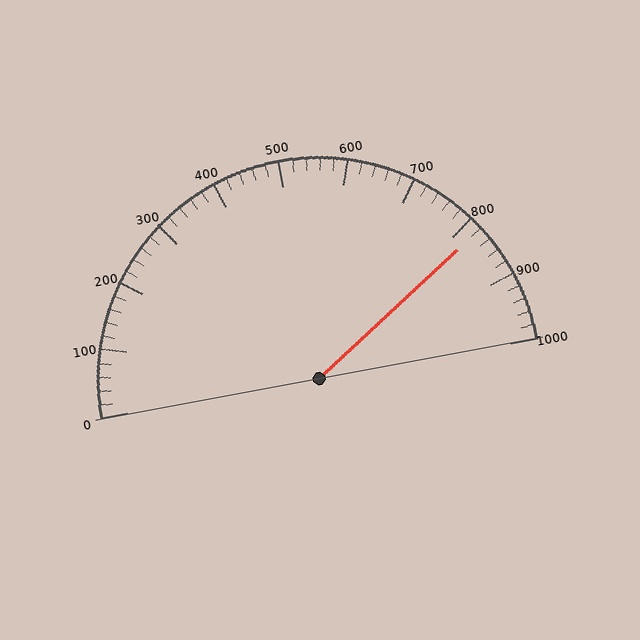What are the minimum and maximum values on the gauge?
The gauge ranges from 0 to 1000.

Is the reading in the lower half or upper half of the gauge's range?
The reading is in the upper half of the range (0 to 1000).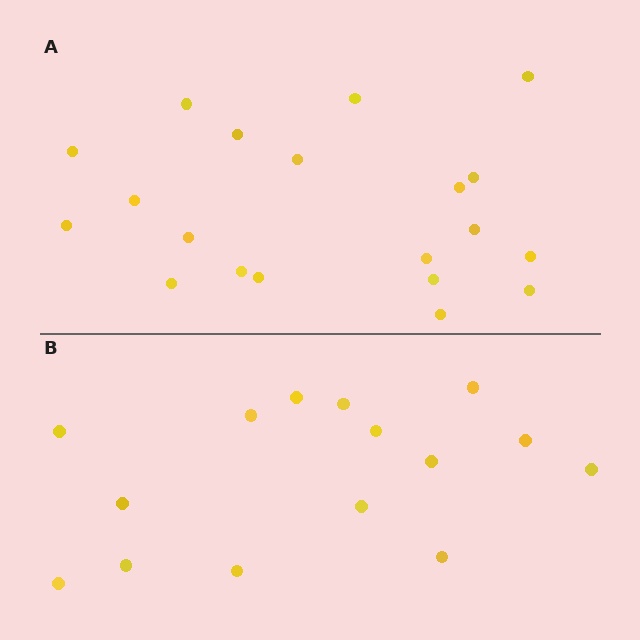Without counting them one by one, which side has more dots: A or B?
Region A (the top region) has more dots.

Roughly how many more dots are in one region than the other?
Region A has about 5 more dots than region B.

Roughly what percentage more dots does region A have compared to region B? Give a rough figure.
About 35% more.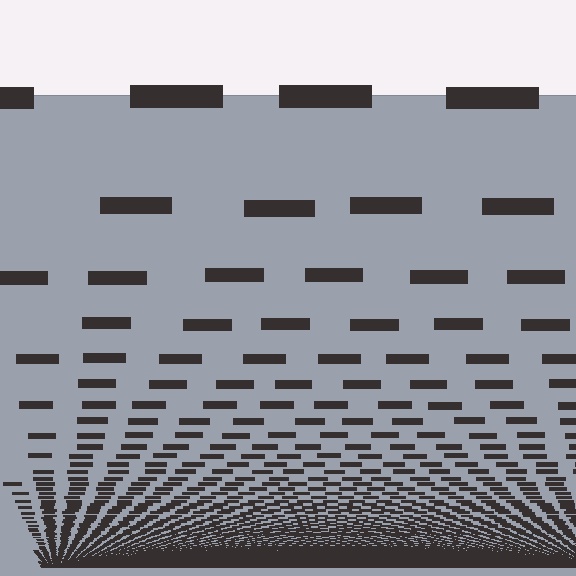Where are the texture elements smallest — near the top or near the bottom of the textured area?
Near the bottom.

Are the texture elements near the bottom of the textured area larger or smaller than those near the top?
Smaller. The gradient is inverted — elements near the bottom are smaller and denser.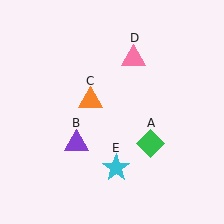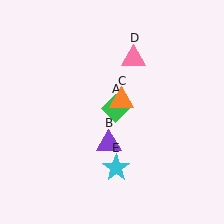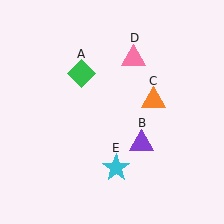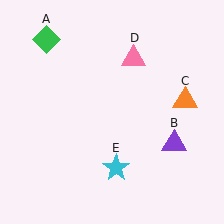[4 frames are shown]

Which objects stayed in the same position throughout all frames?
Pink triangle (object D) and cyan star (object E) remained stationary.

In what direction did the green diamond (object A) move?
The green diamond (object A) moved up and to the left.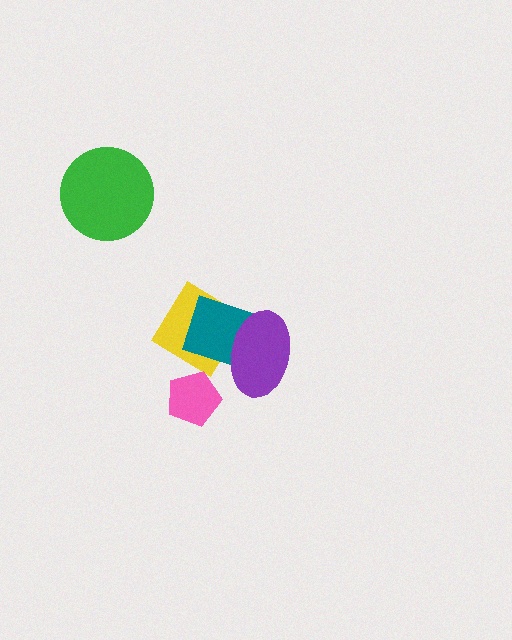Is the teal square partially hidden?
Yes, it is partially covered by another shape.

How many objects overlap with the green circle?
0 objects overlap with the green circle.